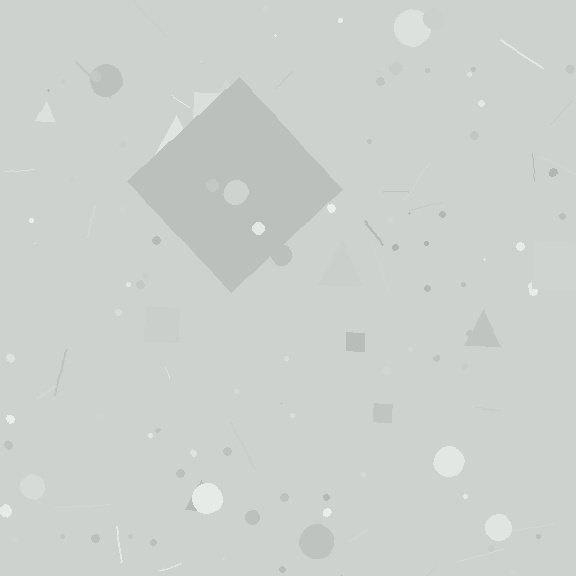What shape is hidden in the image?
A diamond is hidden in the image.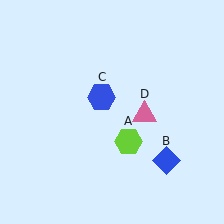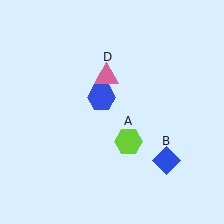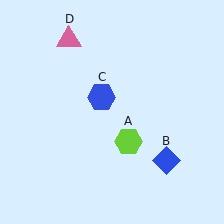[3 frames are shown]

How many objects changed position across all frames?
1 object changed position: pink triangle (object D).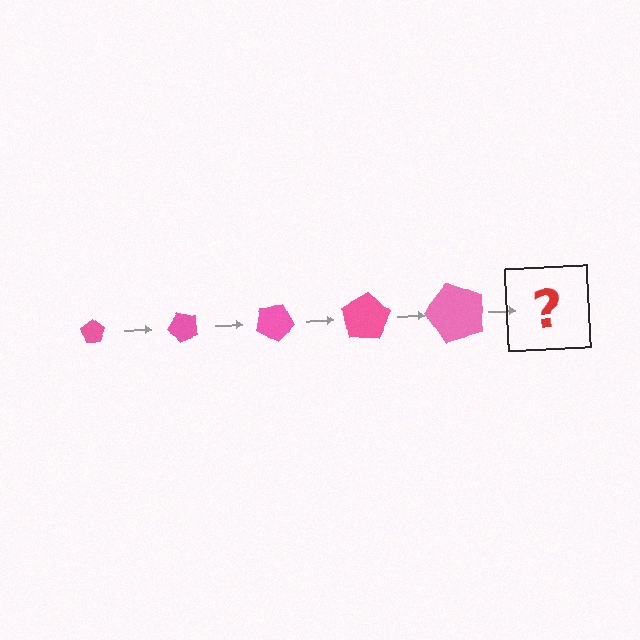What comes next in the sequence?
The next element should be a pentagon, larger than the previous one and rotated 250 degrees from the start.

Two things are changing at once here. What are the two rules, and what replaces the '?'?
The two rules are that the pentagon grows larger each step and it rotates 50 degrees each step. The '?' should be a pentagon, larger than the previous one and rotated 250 degrees from the start.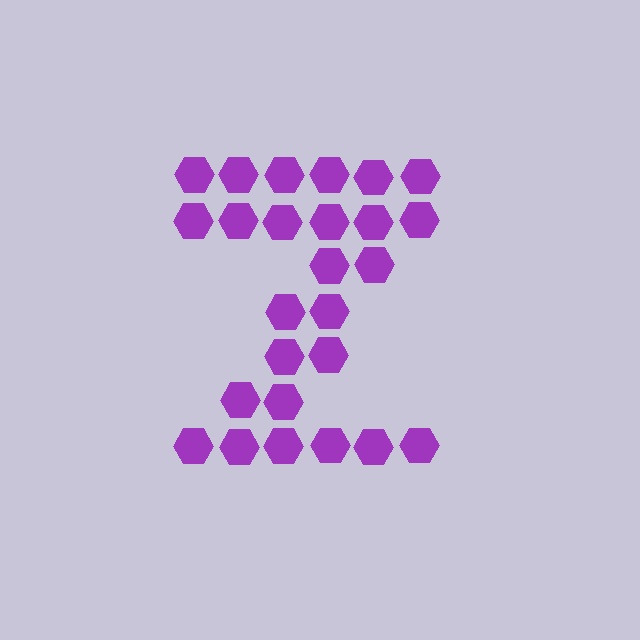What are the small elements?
The small elements are hexagons.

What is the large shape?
The large shape is the letter Z.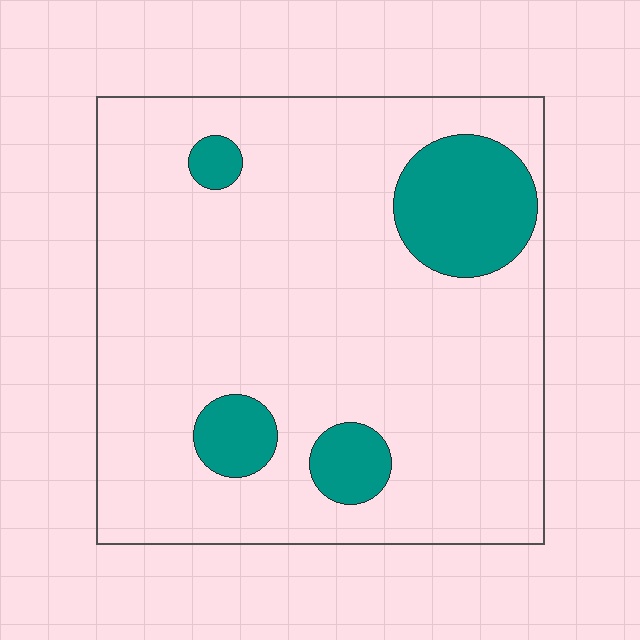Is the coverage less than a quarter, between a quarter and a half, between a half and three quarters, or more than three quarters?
Less than a quarter.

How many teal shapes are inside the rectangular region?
4.